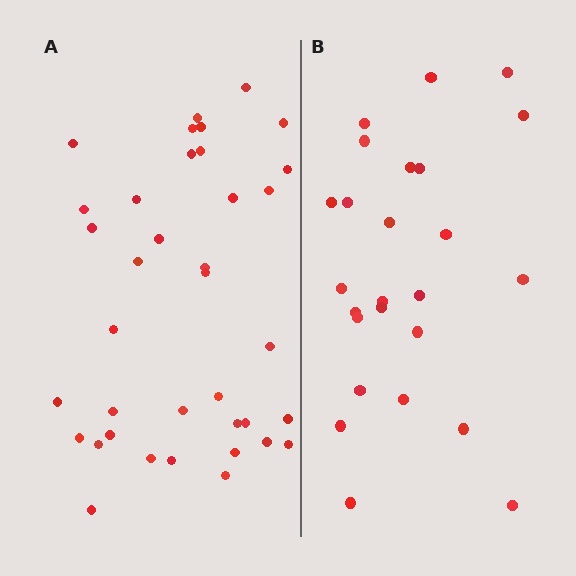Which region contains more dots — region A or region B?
Region A (the left region) has more dots.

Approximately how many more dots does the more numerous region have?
Region A has roughly 12 or so more dots than region B.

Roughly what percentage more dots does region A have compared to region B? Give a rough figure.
About 50% more.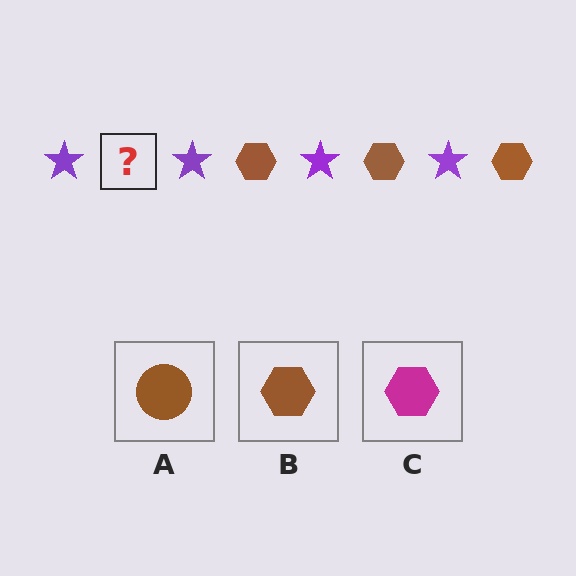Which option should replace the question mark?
Option B.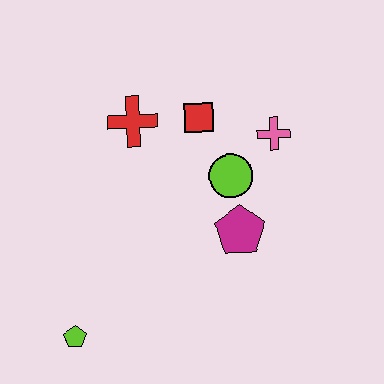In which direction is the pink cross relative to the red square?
The pink cross is to the right of the red square.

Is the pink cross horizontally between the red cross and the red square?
No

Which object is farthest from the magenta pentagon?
The lime pentagon is farthest from the magenta pentagon.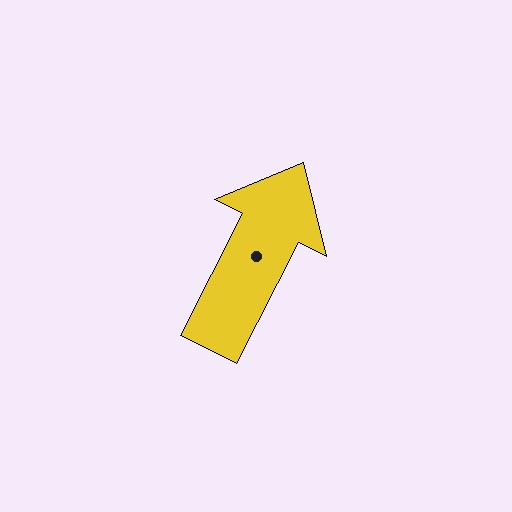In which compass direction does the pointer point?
Northeast.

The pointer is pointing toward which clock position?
Roughly 1 o'clock.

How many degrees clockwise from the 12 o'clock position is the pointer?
Approximately 27 degrees.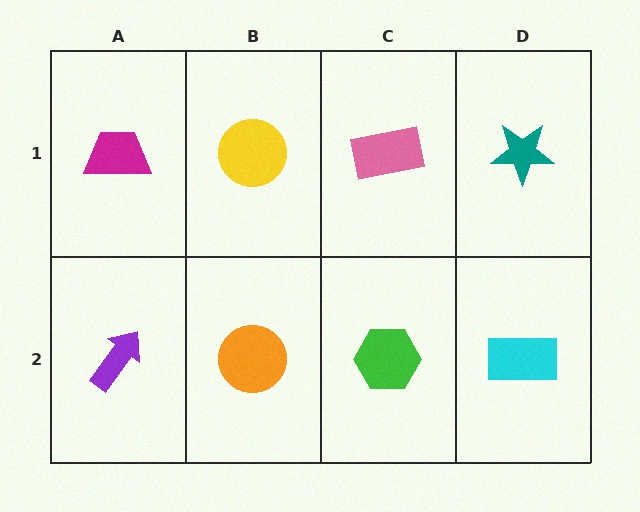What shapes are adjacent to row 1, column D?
A cyan rectangle (row 2, column D), a pink rectangle (row 1, column C).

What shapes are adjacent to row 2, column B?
A yellow circle (row 1, column B), a purple arrow (row 2, column A), a green hexagon (row 2, column C).